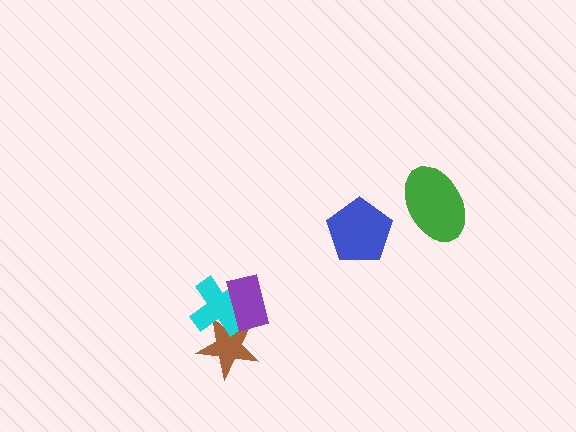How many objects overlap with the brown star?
2 objects overlap with the brown star.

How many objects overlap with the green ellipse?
0 objects overlap with the green ellipse.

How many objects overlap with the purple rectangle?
2 objects overlap with the purple rectangle.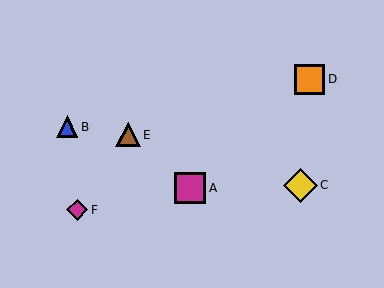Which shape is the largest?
The yellow diamond (labeled C) is the largest.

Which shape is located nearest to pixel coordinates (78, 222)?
The magenta diamond (labeled F) at (77, 210) is nearest to that location.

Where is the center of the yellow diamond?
The center of the yellow diamond is at (301, 185).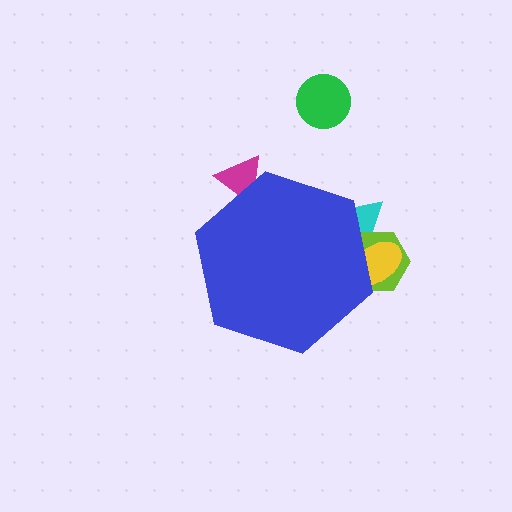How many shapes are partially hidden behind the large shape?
4 shapes are partially hidden.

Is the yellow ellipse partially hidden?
Yes, the yellow ellipse is partially hidden behind the blue hexagon.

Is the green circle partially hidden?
No, the green circle is fully visible.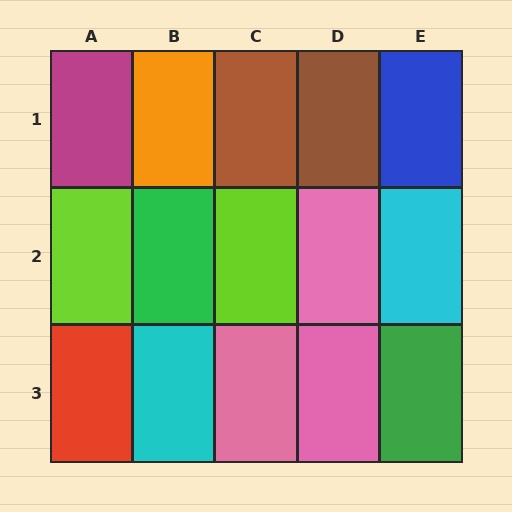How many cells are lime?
2 cells are lime.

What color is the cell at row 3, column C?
Pink.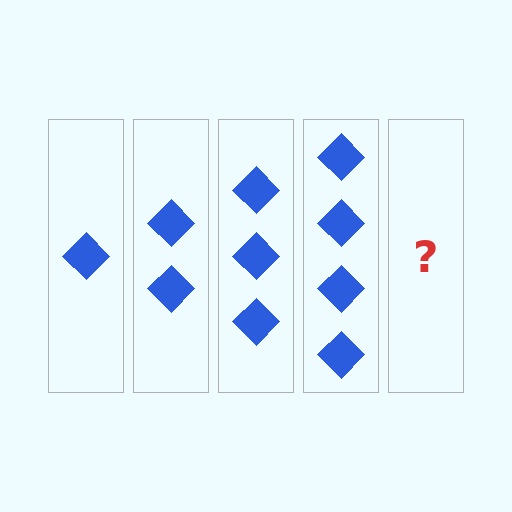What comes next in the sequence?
The next element should be 5 diamonds.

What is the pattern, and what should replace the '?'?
The pattern is that each step adds one more diamond. The '?' should be 5 diamonds.